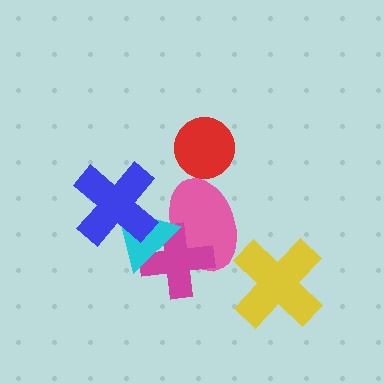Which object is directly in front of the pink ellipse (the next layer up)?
The magenta cross is directly in front of the pink ellipse.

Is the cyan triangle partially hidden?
Yes, it is partially covered by another shape.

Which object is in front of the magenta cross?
The cyan triangle is in front of the magenta cross.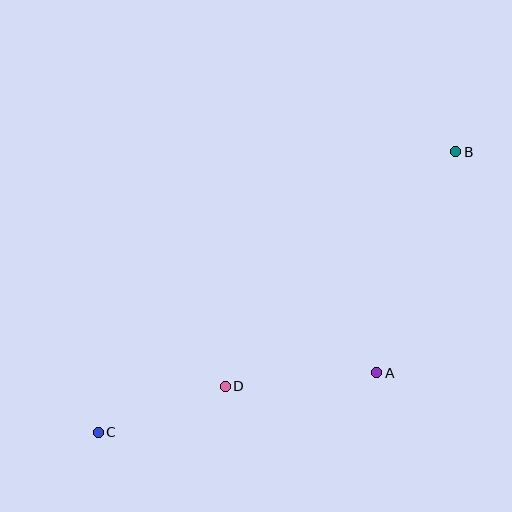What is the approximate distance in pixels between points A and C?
The distance between A and C is approximately 285 pixels.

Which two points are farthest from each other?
Points B and C are farthest from each other.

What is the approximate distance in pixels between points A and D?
The distance between A and D is approximately 152 pixels.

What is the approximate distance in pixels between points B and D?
The distance between B and D is approximately 329 pixels.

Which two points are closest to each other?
Points C and D are closest to each other.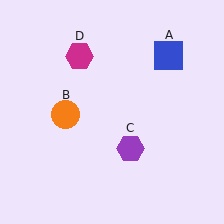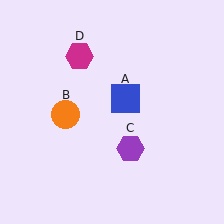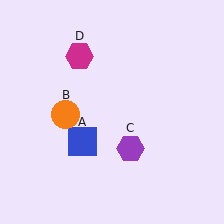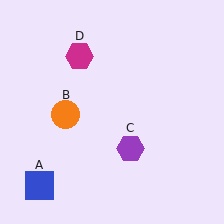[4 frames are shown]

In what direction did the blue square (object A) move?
The blue square (object A) moved down and to the left.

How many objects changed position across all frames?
1 object changed position: blue square (object A).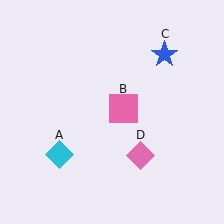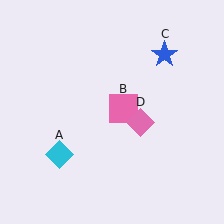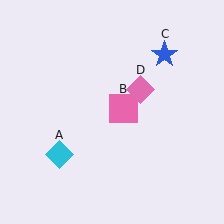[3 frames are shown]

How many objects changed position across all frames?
1 object changed position: pink diamond (object D).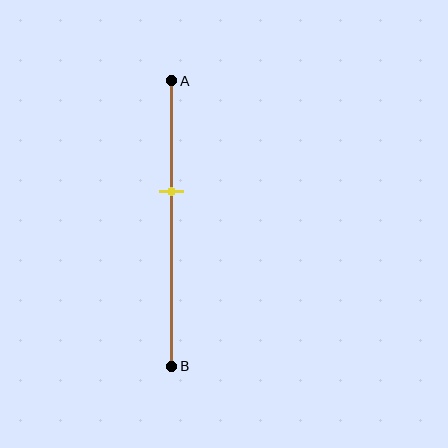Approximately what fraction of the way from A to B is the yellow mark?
The yellow mark is approximately 40% of the way from A to B.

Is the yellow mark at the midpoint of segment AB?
No, the mark is at about 40% from A, not at the 50% midpoint.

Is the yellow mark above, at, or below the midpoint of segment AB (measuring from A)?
The yellow mark is above the midpoint of segment AB.